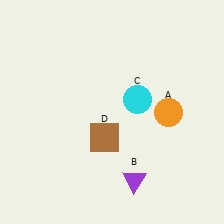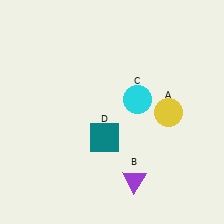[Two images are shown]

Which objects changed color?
A changed from orange to yellow. D changed from brown to teal.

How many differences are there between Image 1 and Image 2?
There are 2 differences between the two images.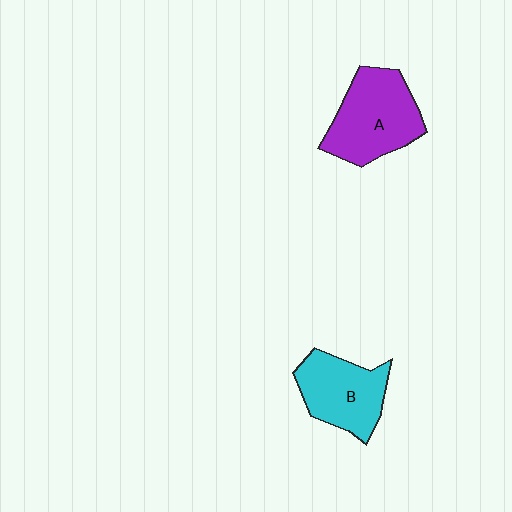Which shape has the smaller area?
Shape B (cyan).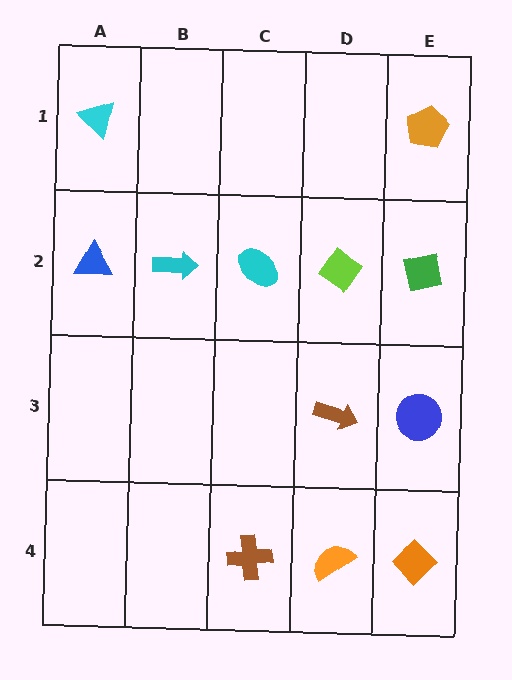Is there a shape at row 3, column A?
No, that cell is empty.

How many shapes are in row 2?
5 shapes.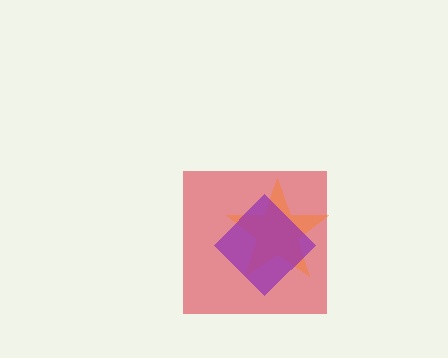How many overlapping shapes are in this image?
There are 3 overlapping shapes in the image.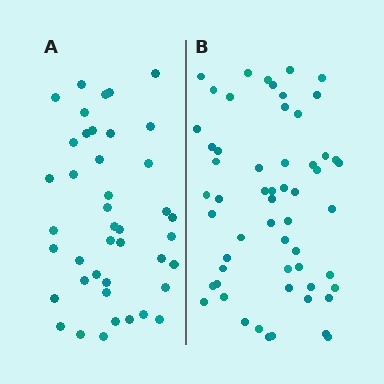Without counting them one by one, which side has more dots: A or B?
Region B (the right region) has more dots.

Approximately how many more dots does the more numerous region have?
Region B has approximately 15 more dots than region A.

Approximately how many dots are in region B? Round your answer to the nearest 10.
About 60 dots. (The exact count is 57, which rounds to 60.)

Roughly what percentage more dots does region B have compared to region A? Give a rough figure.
About 35% more.